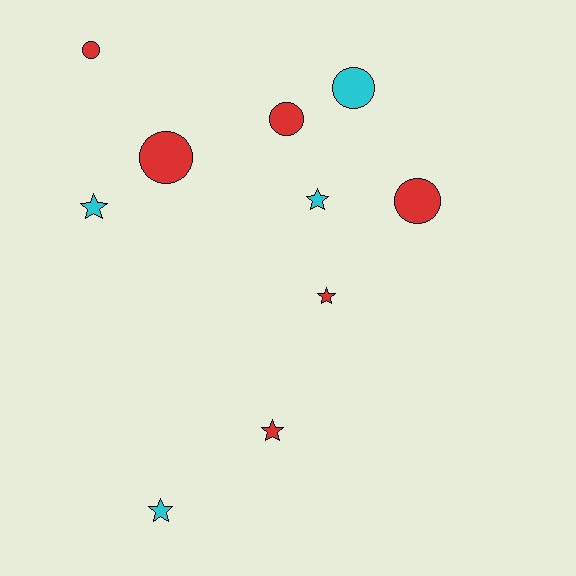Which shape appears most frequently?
Circle, with 5 objects.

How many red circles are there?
There are 4 red circles.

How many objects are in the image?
There are 10 objects.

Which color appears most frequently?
Red, with 6 objects.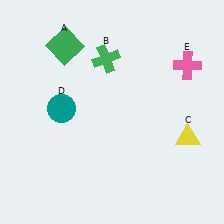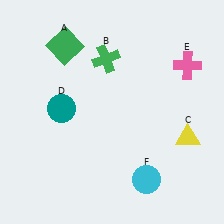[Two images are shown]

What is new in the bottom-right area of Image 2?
A cyan circle (F) was added in the bottom-right area of Image 2.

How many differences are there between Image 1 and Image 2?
There is 1 difference between the two images.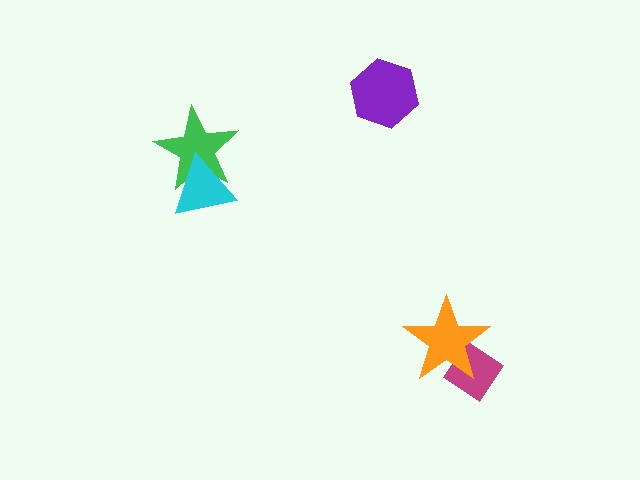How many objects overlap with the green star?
1 object overlaps with the green star.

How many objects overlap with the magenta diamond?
1 object overlaps with the magenta diamond.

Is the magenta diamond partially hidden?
Yes, it is partially covered by another shape.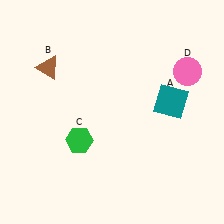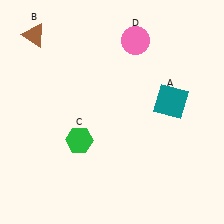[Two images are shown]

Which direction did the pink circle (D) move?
The pink circle (D) moved left.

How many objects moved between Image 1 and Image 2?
2 objects moved between the two images.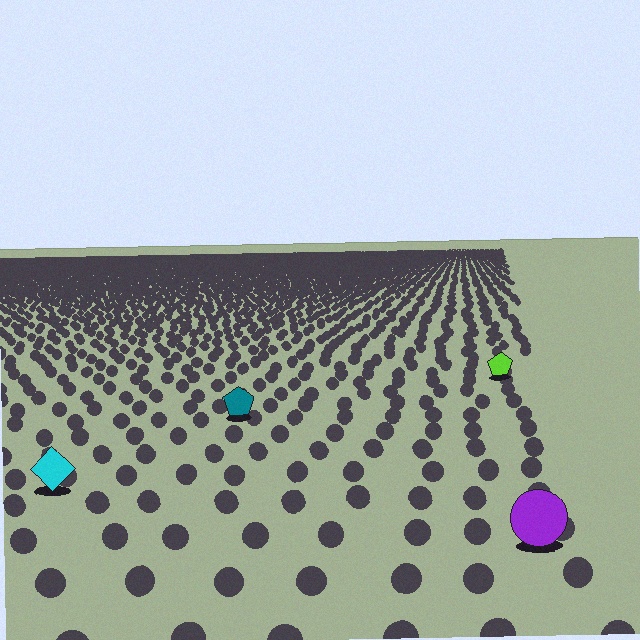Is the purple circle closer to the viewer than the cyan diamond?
Yes. The purple circle is closer — you can tell from the texture gradient: the ground texture is coarser near it.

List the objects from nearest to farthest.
From nearest to farthest: the purple circle, the cyan diamond, the teal pentagon, the lime pentagon.